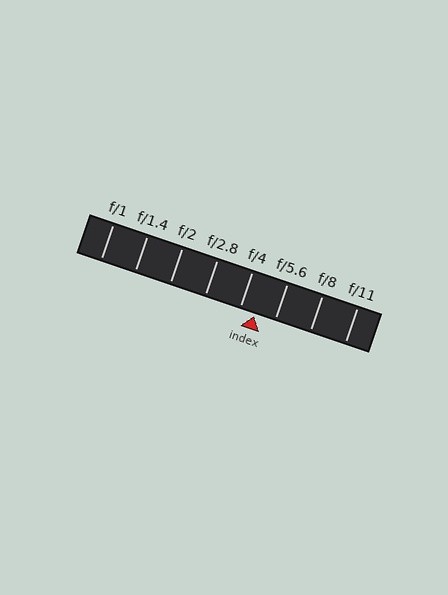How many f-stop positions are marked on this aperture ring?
There are 8 f-stop positions marked.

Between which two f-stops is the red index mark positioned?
The index mark is between f/4 and f/5.6.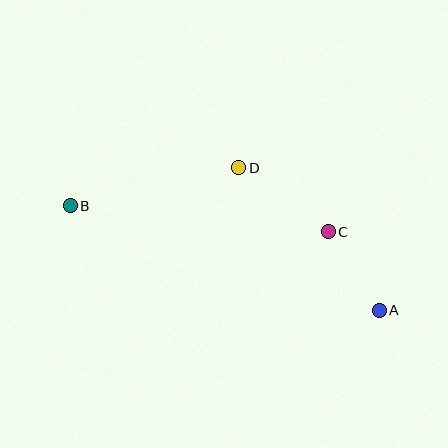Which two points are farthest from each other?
Points A and B are farthest from each other.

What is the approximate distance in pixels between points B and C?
The distance between B and C is approximately 259 pixels.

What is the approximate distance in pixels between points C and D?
The distance between C and D is approximately 110 pixels.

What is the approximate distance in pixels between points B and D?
The distance between B and D is approximately 173 pixels.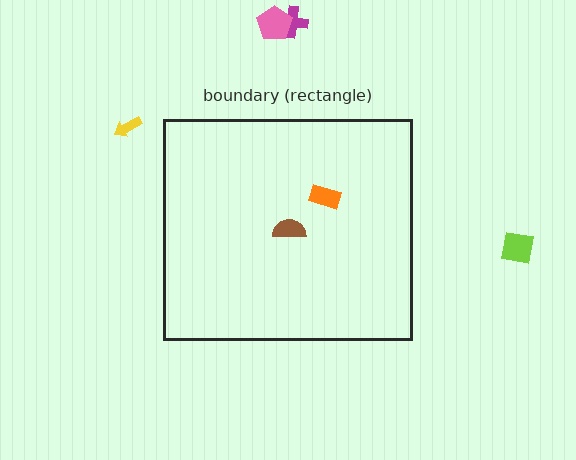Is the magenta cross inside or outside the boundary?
Outside.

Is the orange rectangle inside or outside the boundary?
Inside.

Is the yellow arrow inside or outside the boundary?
Outside.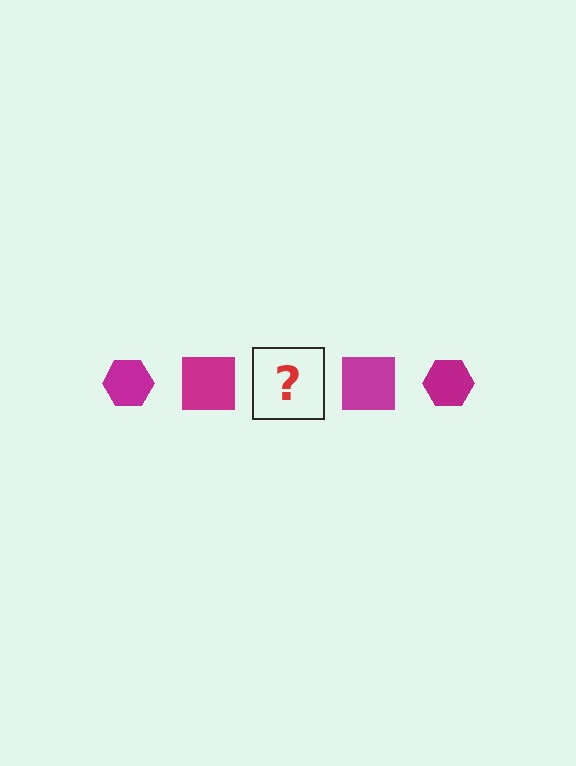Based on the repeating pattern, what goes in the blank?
The blank should be a magenta hexagon.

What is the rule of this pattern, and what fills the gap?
The rule is that the pattern cycles through hexagon, square shapes in magenta. The gap should be filled with a magenta hexagon.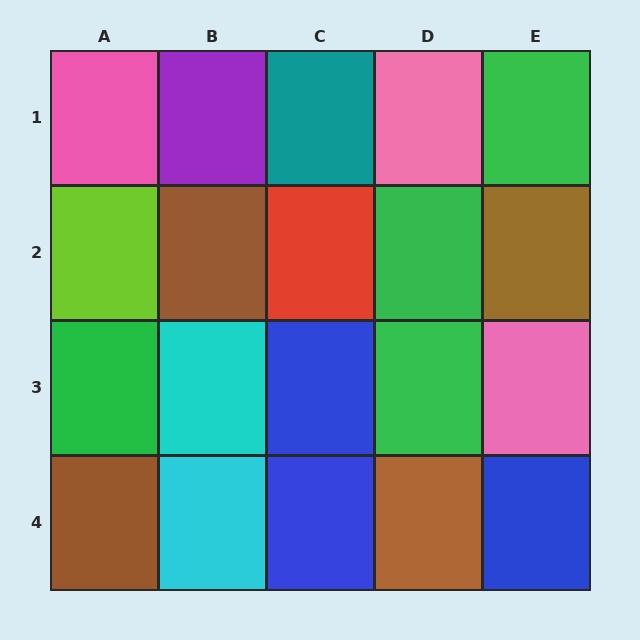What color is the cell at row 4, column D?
Brown.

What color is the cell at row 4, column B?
Cyan.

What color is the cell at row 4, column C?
Blue.